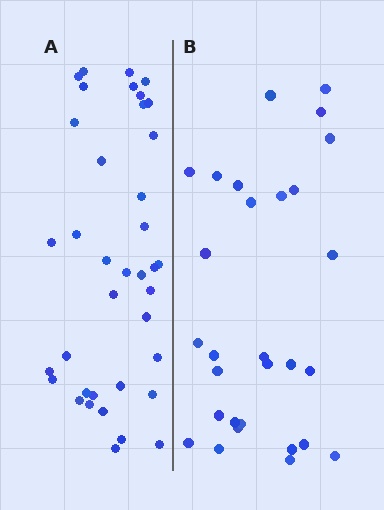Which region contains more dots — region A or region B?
Region A (the left region) has more dots.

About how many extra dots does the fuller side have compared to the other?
Region A has roughly 8 or so more dots than region B.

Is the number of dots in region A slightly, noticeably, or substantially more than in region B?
Region A has noticeably more, but not dramatically so. The ratio is roughly 1.3 to 1.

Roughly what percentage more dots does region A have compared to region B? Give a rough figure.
About 30% more.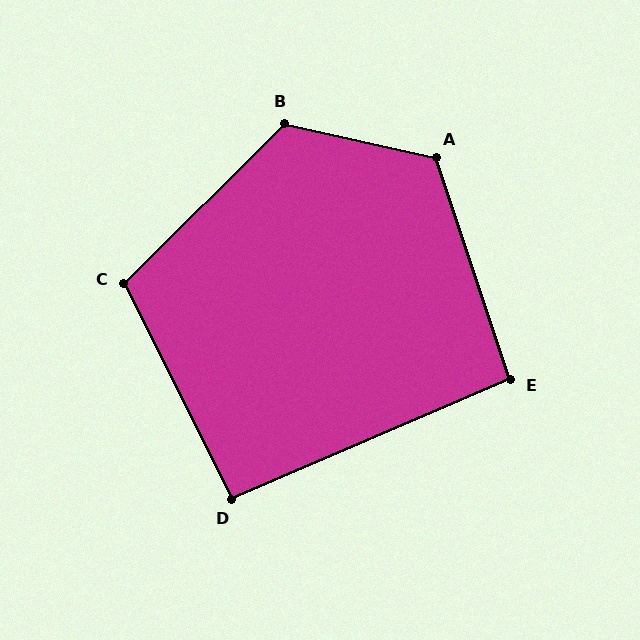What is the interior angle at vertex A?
Approximately 121 degrees (obtuse).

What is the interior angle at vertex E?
Approximately 95 degrees (approximately right).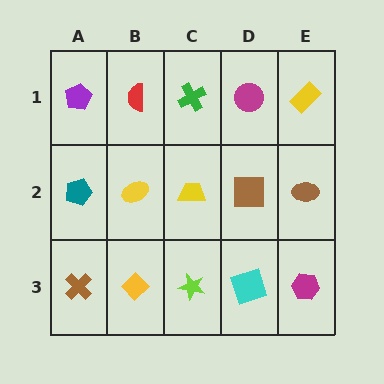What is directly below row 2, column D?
A cyan square.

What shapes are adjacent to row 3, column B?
A yellow ellipse (row 2, column B), a brown cross (row 3, column A), a lime star (row 3, column C).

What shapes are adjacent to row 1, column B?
A yellow ellipse (row 2, column B), a purple pentagon (row 1, column A), a green cross (row 1, column C).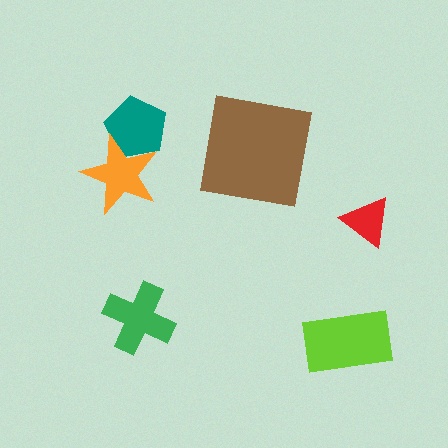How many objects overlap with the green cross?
0 objects overlap with the green cross.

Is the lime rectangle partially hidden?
No, no other shape covers it.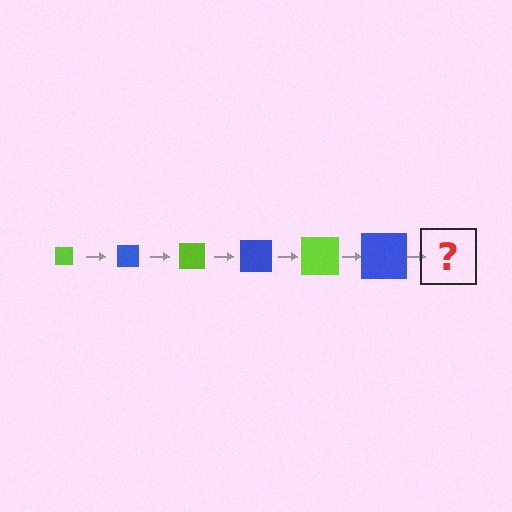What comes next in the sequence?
The next element should be a lime square, larger than the previous one.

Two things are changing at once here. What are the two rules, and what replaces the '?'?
The two rules are that the square grows larger each step and the color cycles through lime and blue. The '?' should be a lime square, larger than the previous one.